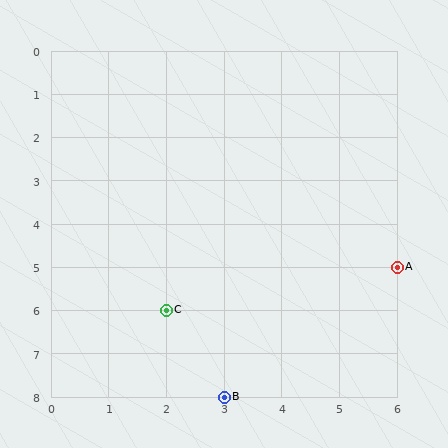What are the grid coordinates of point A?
Point A is at grid coordinates (6, 5).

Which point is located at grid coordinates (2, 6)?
Point C is at (2, 6).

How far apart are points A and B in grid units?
Points A and B are 3 columns and 3 rows apart (about 4.2 grid units diagonally).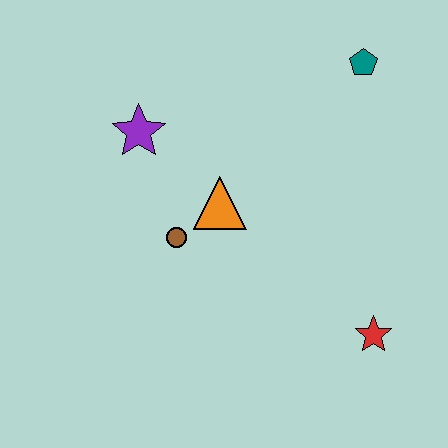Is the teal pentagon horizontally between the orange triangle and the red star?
Yes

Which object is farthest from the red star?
The purple star is farthest from the red star.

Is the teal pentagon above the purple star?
Yes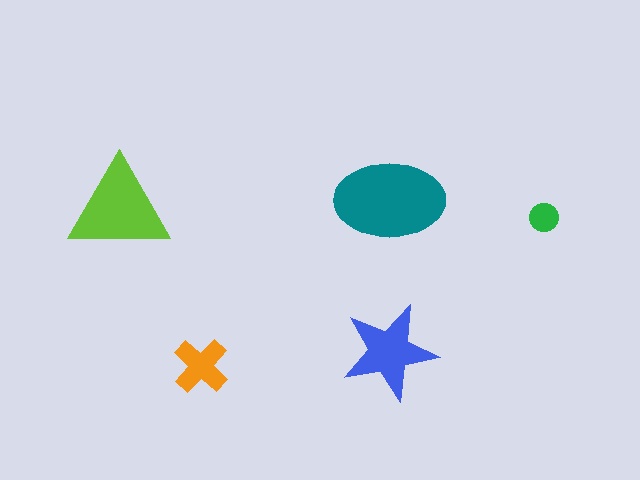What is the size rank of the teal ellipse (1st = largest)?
1st.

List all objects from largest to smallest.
The teal ellipse, the lime triangle, the blue star, the orange cross, the green circle.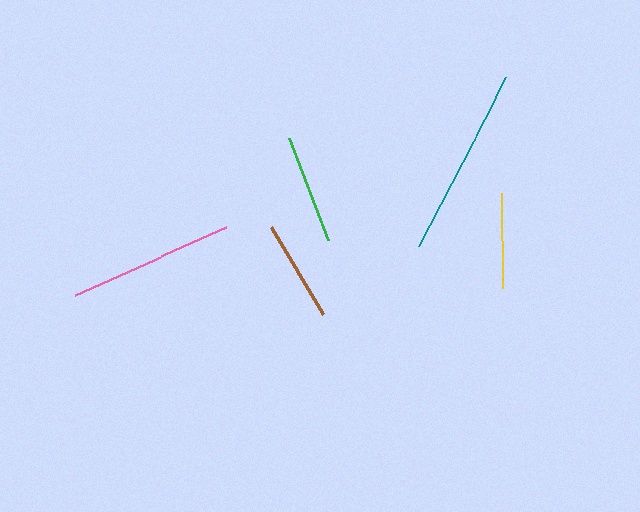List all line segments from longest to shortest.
From longest to shortest: teal, pink, green, brown, yellow.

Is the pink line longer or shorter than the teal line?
The teal line is longer than the pink line.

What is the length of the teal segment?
The teal segment is approximately 189 pixels long.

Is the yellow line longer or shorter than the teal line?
The teal line is longer than the yellow line.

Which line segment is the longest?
The teal line is the longest at approximately 189 pixels.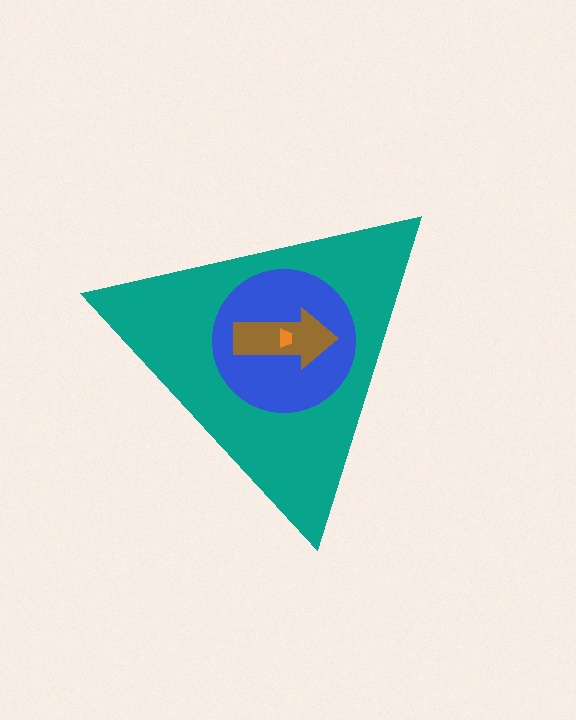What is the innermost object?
The orange trapezoid.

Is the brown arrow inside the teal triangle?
Yes.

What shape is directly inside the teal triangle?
The blue circle.